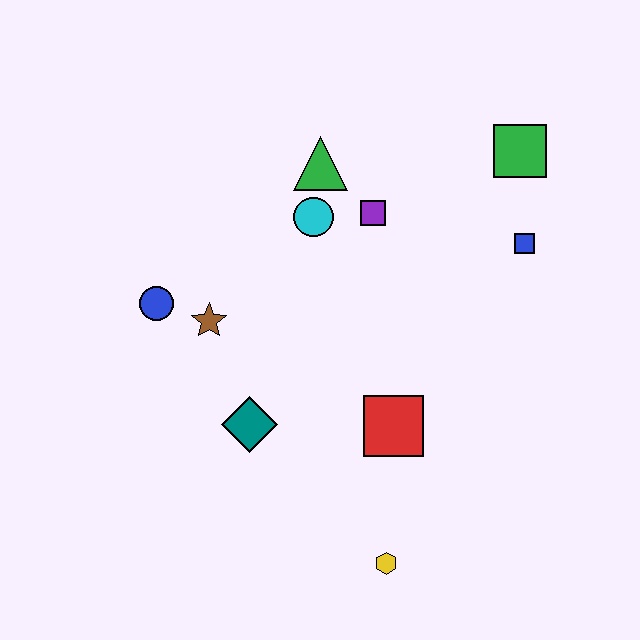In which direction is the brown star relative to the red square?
The brown star is to the left of the red square.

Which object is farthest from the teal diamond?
The green square is farthest from the teal diamond.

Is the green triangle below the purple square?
No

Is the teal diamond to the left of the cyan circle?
Yes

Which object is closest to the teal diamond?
The brown star is closest to the teal diamond.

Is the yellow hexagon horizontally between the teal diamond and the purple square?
No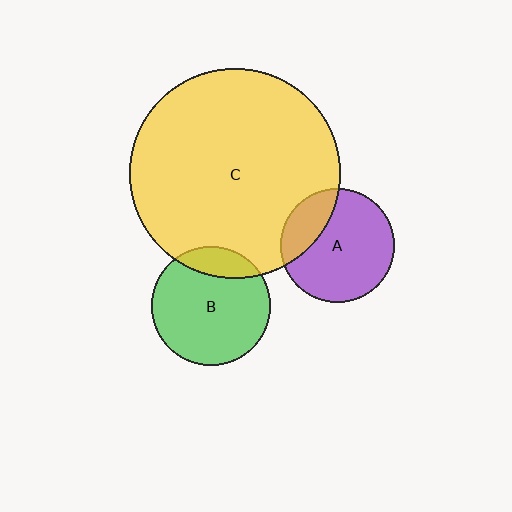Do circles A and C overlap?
Yes.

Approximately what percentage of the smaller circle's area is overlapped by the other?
Approximately 25%.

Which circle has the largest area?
Circle C (yellow).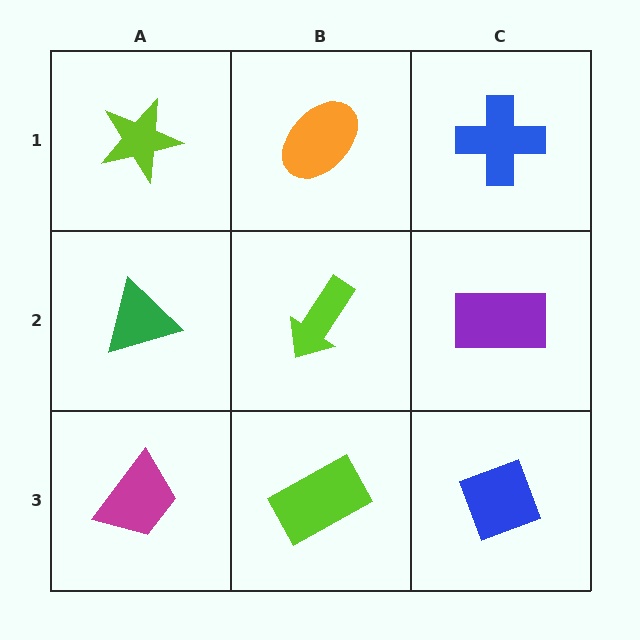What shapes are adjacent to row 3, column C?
A purple rectangle (row 2, column C), a lime rectangle (row 3, column B).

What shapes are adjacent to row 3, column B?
A lime arrow (row 2, column B), a magenta trapezoid (row 3, column A), a blue diamond (row 3, column C).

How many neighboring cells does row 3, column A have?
2.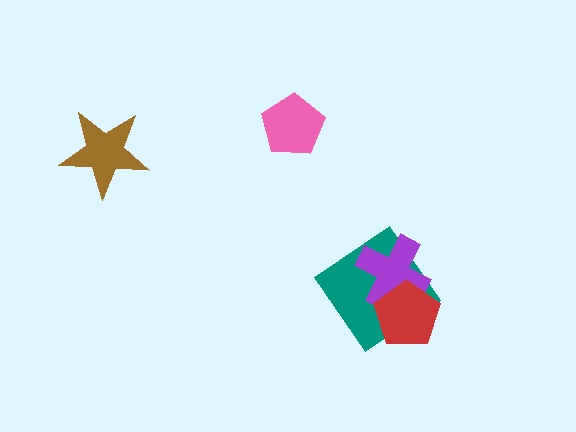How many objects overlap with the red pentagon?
2 objects overlap with the red pentagon.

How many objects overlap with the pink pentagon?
0 objects overlap with the pink pentagon.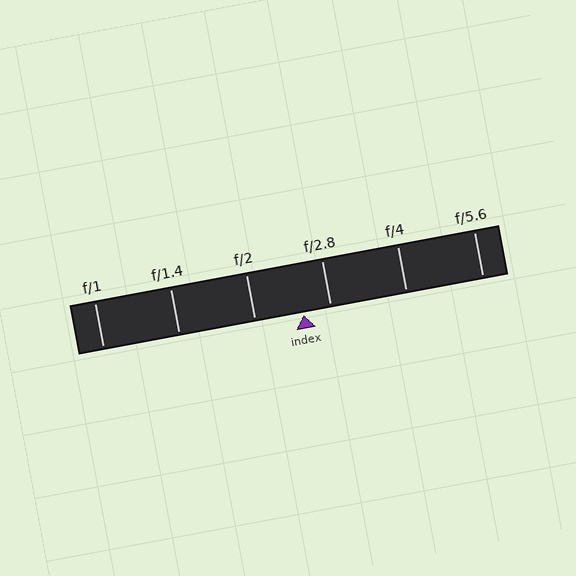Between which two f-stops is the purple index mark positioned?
The index mark is between f/2 and f/2.8.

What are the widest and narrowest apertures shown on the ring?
The widest aperture shown is f/1 and the narrowest is f/5.6.